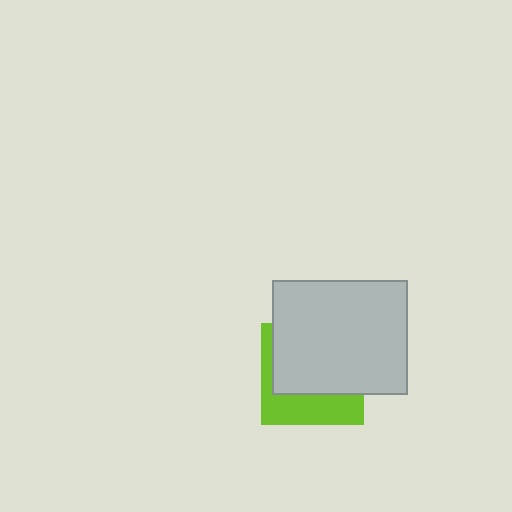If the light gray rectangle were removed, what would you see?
You would see the complete lime square.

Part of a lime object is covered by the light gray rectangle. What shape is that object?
It is a square.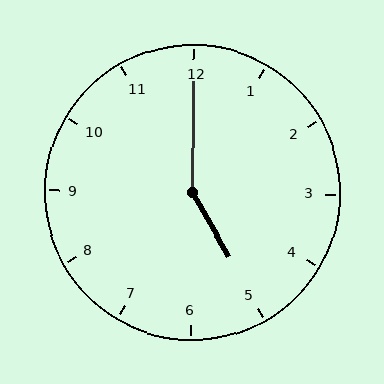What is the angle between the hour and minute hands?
Approximately 150 degrees.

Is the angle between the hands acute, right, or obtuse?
It is obtuse.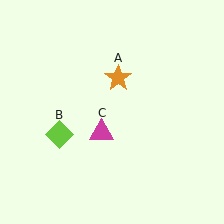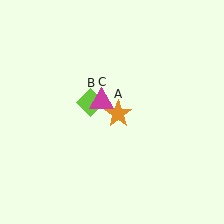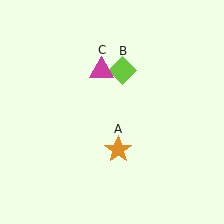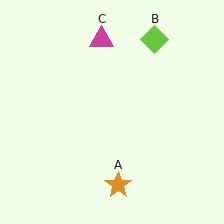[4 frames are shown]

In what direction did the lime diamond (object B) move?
The lime diamond (object B) moved up and to the right.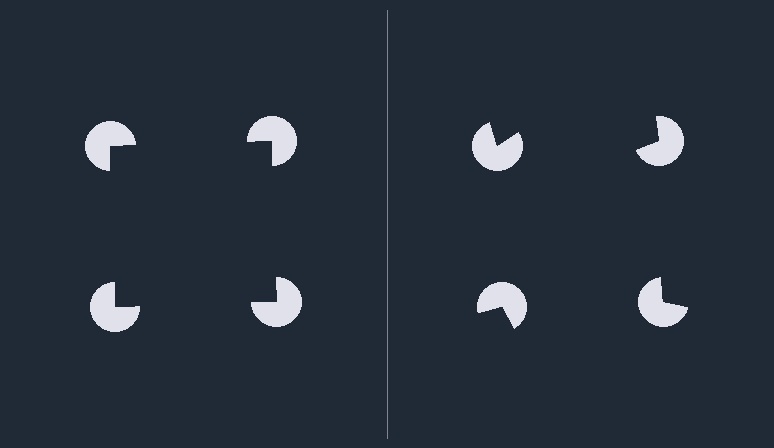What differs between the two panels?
The pac-man discs are positioned identically on both sides; only the wedge orientations differ. On the left they align to a square; on the right they are misaligned.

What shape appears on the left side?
An illusory square.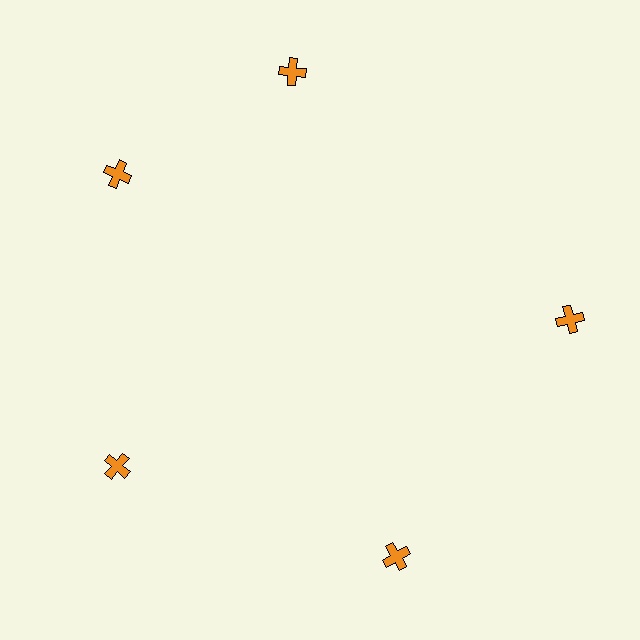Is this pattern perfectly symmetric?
No. The 5 orange crosses are arranged in a ring, but one element near the 1 o'clock position is rotated out of alignment along the ring, breaking the 5-fold rotational symmetry.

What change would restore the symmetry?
The symmetry would be restored by rotating it back into even spacing with its neighbors so that all 5 crosses sit at equal angles and equal distance from the center.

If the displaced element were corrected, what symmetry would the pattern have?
It would have 5-fold rotational symmetry — the pattern would map onto itself every 72 degrees.